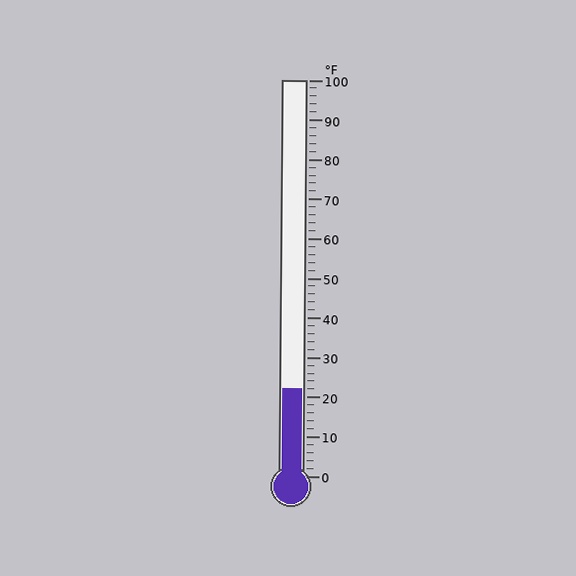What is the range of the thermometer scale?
The thermometer scale ranges from 0°F to 100°F.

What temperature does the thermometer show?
The thermometer shows approximately 22°F.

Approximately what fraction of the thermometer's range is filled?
The thermometer is filled to approximately 20% of its range.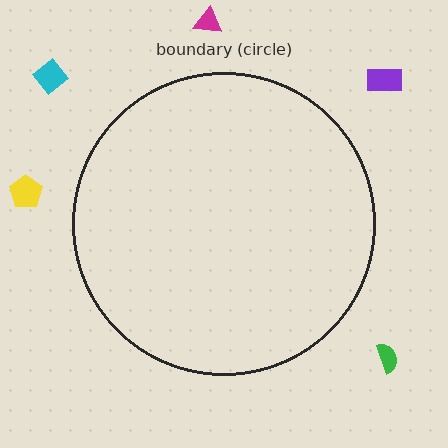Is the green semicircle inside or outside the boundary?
Outside.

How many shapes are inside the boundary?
0 inside, 5 outside.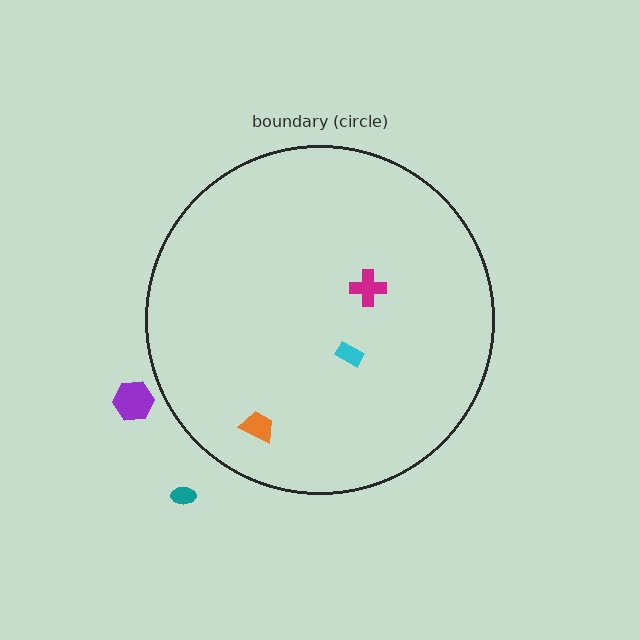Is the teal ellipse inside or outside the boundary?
Outside.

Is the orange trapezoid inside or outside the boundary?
Inside.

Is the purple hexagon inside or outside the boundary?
Outside.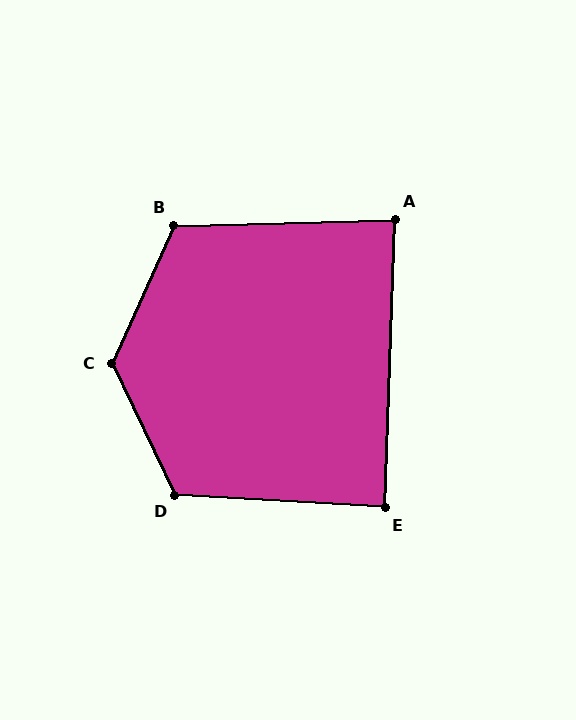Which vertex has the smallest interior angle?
A, at approximately 87 degrees.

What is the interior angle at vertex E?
Approximately 89 degrees (approximately right).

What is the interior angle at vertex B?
Approximately 116 degrees (obtuse).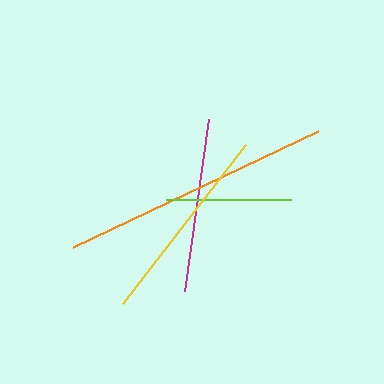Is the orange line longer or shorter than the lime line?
The orange line is longer than the lime line.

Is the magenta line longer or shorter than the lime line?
The magenta line is longer than the lime line.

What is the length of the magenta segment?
The magenta segment is approximately 174 pixels long.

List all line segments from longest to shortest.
From longest to shortest: orange, yellow, magenta, lime.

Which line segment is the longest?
The orange line is the longest at approximately 272 pixels.